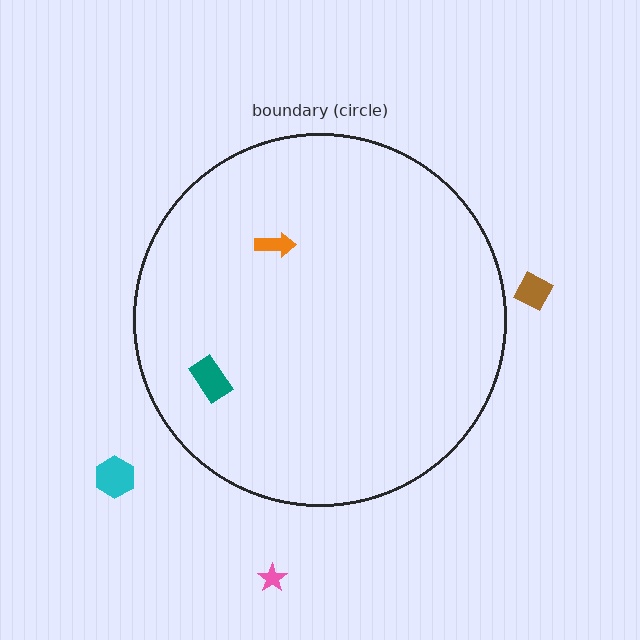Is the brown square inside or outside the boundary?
Outside.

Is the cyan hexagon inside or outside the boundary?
Outside.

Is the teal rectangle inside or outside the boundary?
Inside.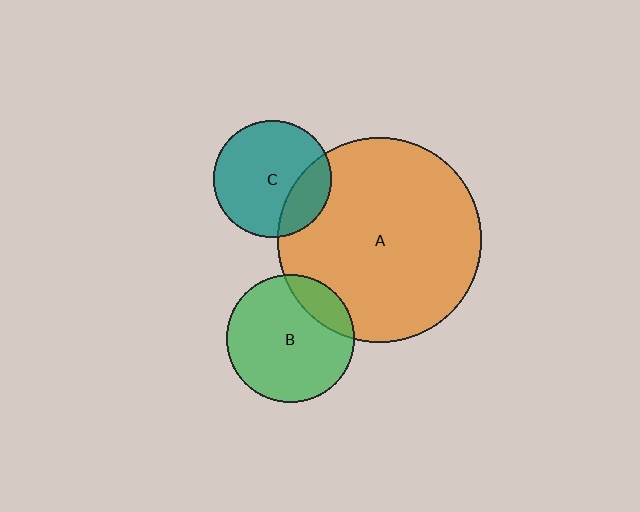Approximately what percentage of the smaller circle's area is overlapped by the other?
Approximately 25%.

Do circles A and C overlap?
Yes.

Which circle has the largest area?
Circle A (orange).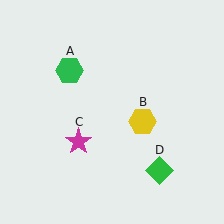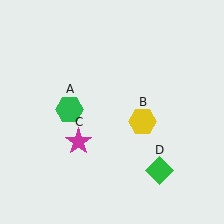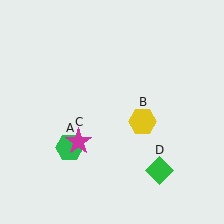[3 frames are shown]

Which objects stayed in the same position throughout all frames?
Yellow hexagon (object B) and magenta star (object C) and green diamond (object D) remained stationary.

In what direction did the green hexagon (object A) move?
The green hexagon (object A) moved down.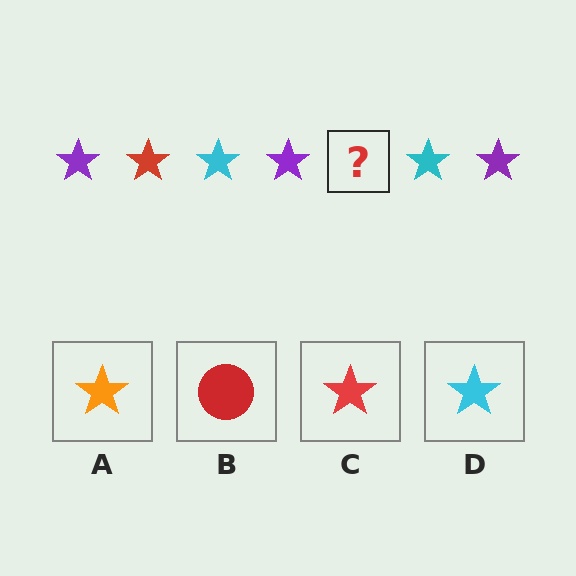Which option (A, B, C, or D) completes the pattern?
C.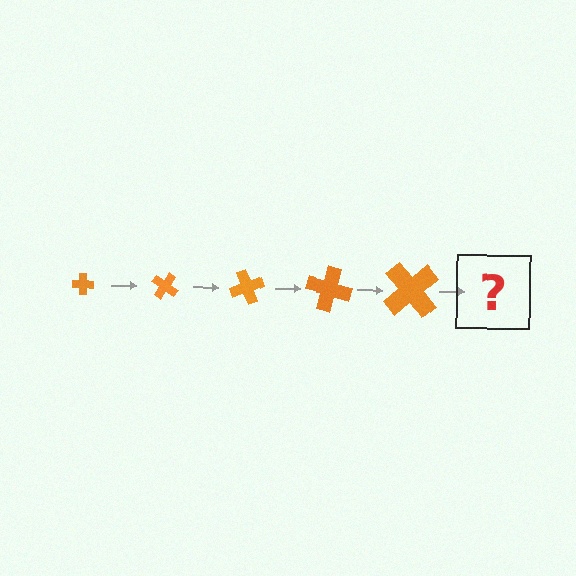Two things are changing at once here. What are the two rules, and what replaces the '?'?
The two rules are that the cross grows larger each step and it rotates 35 degrees each step. The '?' should be a cross, larger than the previous one and rotated 175 degrees from the start.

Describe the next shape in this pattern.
It should be a cross, larger than the previous one and rotated 175 degrees from the start.